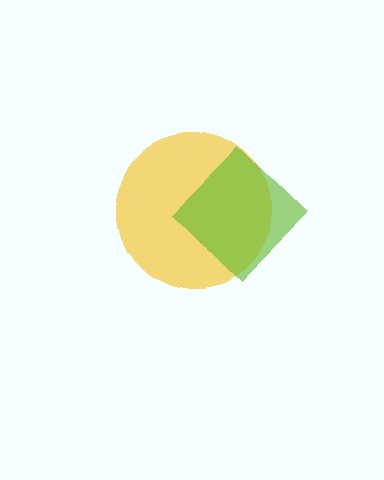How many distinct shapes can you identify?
There are 2 distinct shapes: a yellow circle, a lime diamond.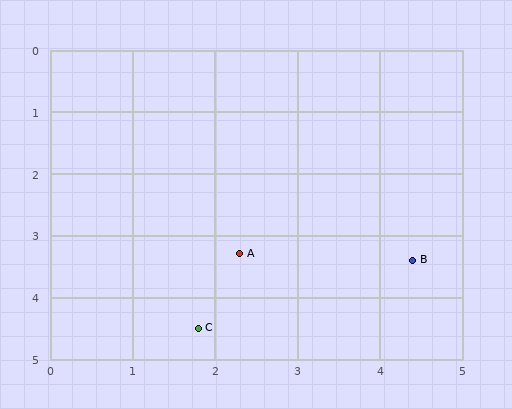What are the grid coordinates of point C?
Point C is at approximately (1.8, 4.5).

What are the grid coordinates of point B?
Point B is at approximately (4.4, 3.4).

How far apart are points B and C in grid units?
Points B and C are about 2.8 grid units apart.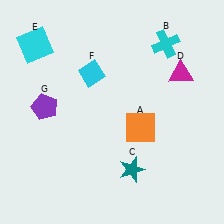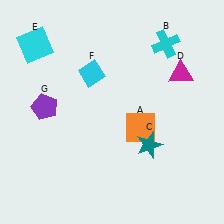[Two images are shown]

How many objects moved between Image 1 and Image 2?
1 object moved between the two images.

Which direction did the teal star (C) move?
The teal star (C) moved up.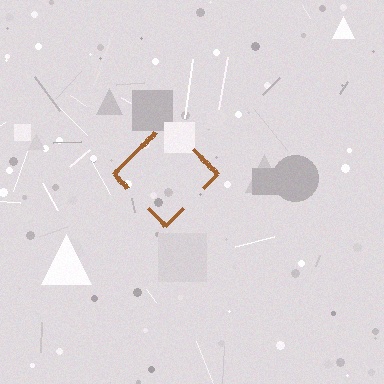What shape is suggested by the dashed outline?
The dashed outline suggests a diamond.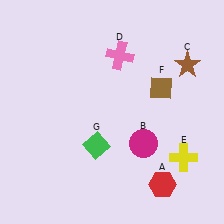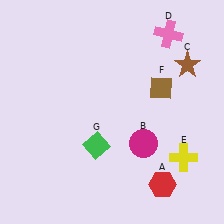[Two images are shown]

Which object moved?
The pink cross (D) moved right.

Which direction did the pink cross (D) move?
The pink cross (D) moved right.